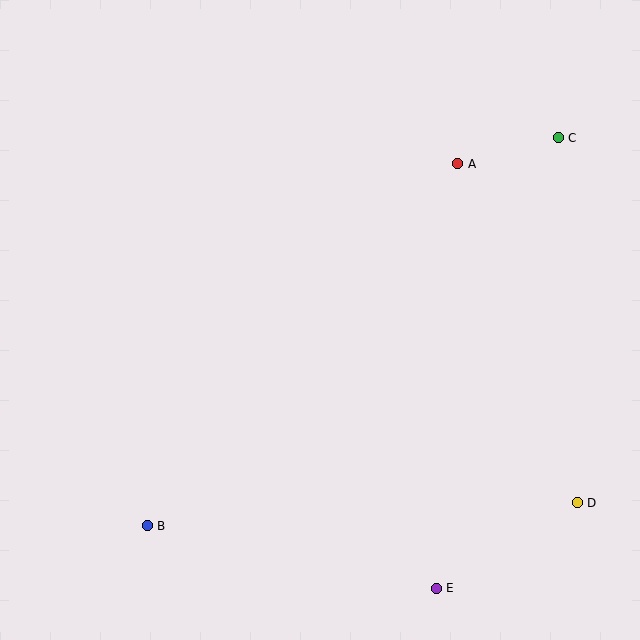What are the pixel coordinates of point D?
Point D is at (577, 503).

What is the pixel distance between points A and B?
The distance between A and B is 477 pixels.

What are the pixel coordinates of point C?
Point C is at (558, 138).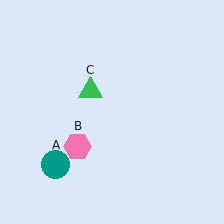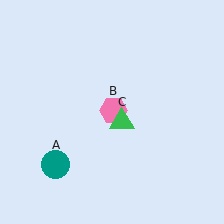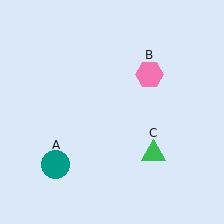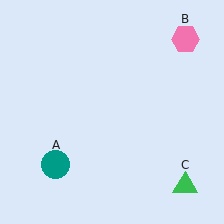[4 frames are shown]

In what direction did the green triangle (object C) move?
The green triangle (object C) moved down and to the right.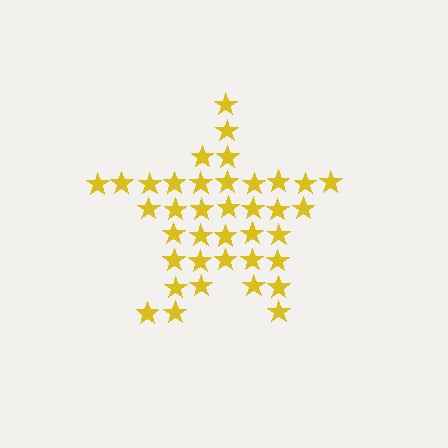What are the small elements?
The small elements are stars.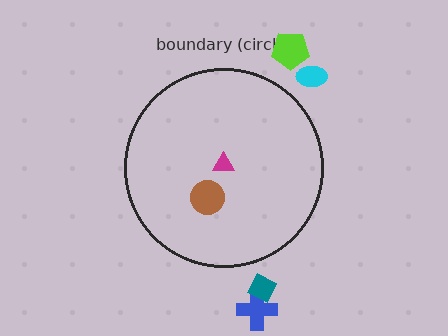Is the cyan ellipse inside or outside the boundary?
Outside.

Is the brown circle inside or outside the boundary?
Inside.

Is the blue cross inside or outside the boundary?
Outside.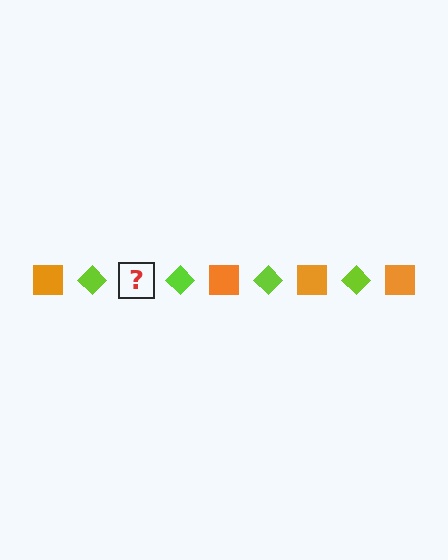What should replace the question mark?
The question mark should be replaced with an orange square.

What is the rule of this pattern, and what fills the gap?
The rule is that the pattern alternates between orange square and lime diamond. The gap should be filled with an orange square.